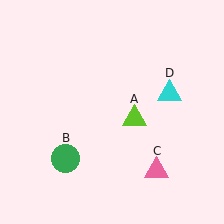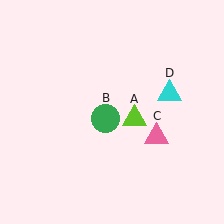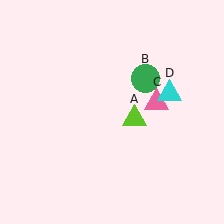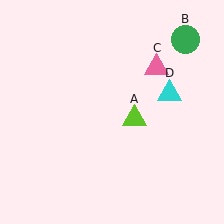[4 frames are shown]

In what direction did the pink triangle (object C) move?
The pink triangle (object C) moved up.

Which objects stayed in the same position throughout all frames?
Lime triangle (object A) and cyan triangle (object D) remained stationary.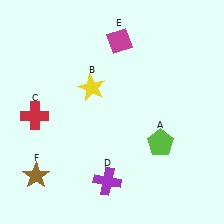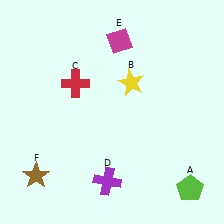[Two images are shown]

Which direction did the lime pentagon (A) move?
The lime pentagon (A) moved down.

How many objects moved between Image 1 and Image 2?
3 objects moved between the two images.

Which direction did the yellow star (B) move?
The yellow star (B) moved right.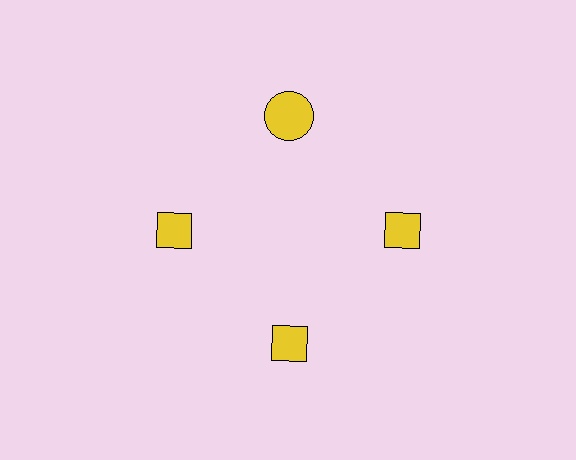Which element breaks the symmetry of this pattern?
The yellow circle at roughly the 12 o'clock position breaks the symmetry. All other shapes are yellow diamonds.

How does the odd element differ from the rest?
It has a different shape: circle instead of diamond.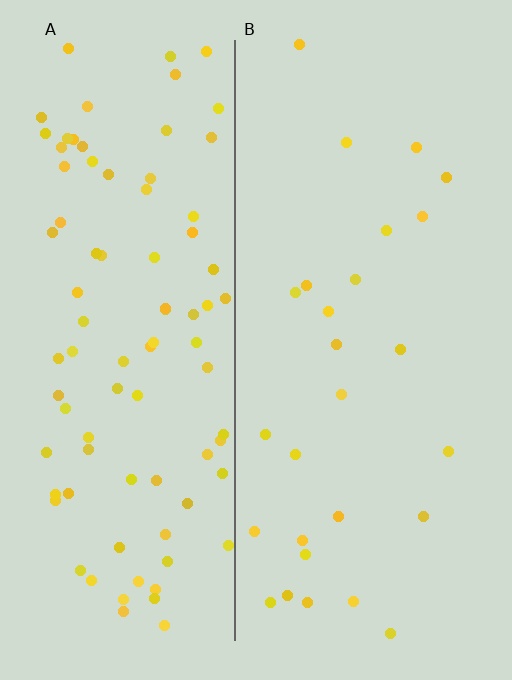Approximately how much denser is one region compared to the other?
Approximately 3.3× — region A over region B.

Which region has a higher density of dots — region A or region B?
A (the left).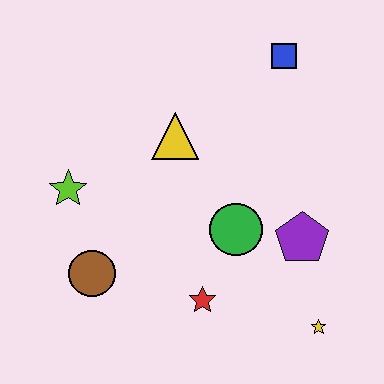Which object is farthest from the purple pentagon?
The lime star is farthest from the purple pentagon.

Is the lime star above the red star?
Yes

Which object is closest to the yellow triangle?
The green circle is closest to the yellow triangle.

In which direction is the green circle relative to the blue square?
The green circle is below the blue square.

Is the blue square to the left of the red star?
No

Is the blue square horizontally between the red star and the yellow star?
Yes